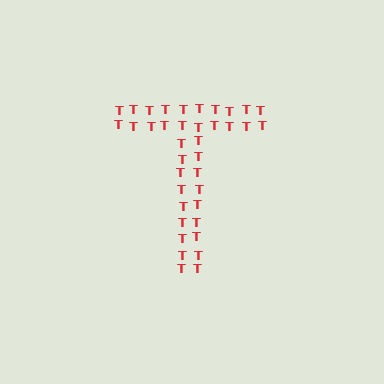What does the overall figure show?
The overall figure shows the letter T.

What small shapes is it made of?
It is made of small letter T's.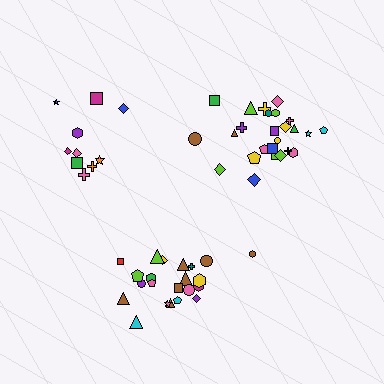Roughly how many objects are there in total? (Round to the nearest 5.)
Roughly 55 objects in total.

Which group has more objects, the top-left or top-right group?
The top-right group.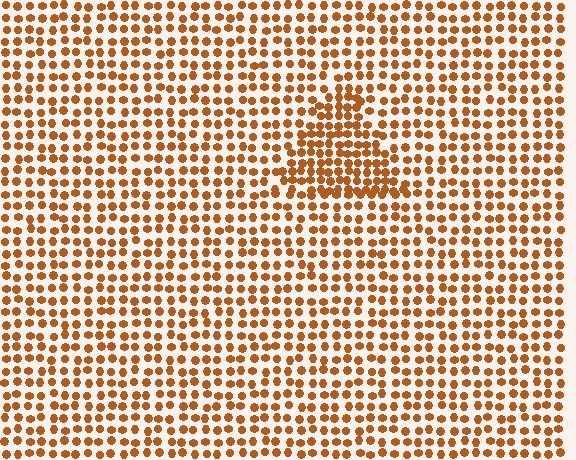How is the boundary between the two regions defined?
The boundary is defined by a change in element density (approximately 1.6x ratio). All elements are the same color, size, and shape.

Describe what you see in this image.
The image contains small brown elements arranged at two different densities. A triangle-shaped region is visible where the elements are more densely packed than the surrounding area.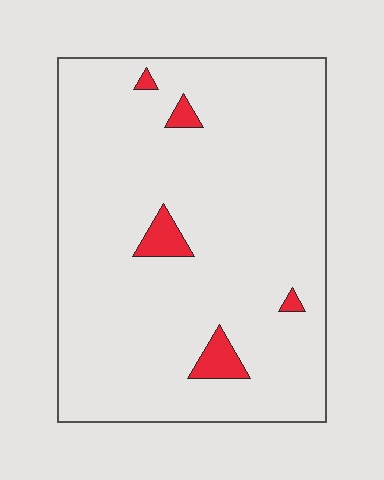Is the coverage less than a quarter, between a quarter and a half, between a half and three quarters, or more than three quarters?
Less than a quarter.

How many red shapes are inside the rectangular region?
5.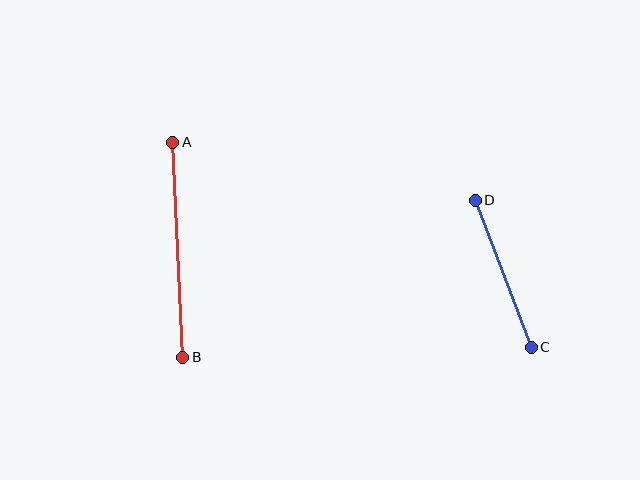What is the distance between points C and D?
The distance is approximately 158 pixels.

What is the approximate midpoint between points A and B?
The midpoint is at approximately (178, 250) pixels.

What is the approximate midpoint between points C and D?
The midpoint is at approximately (503, 274) pixels.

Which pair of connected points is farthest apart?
Points A and B are farthest apart.